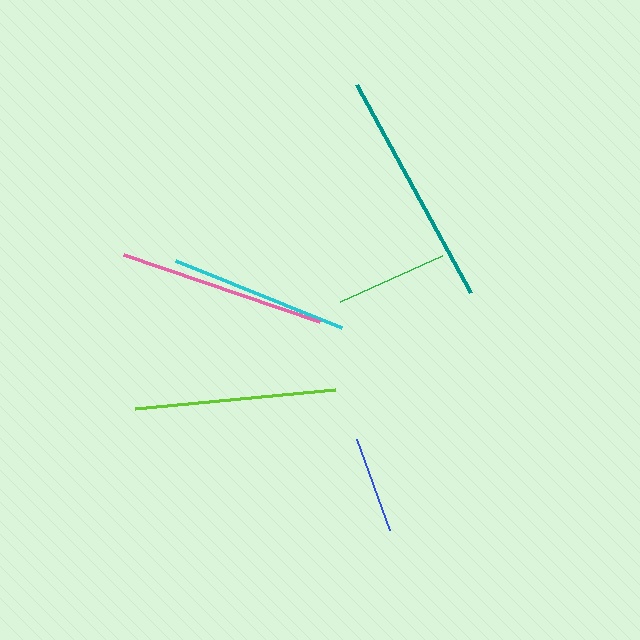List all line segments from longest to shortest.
From longest to shortest: teal, pink, lime, cyan, green, blue.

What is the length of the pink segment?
The pink segment is approximately 208 pixels long.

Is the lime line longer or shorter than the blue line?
The lime line is longer than the blue line.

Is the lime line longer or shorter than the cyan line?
The lime line is longer than the cyan line.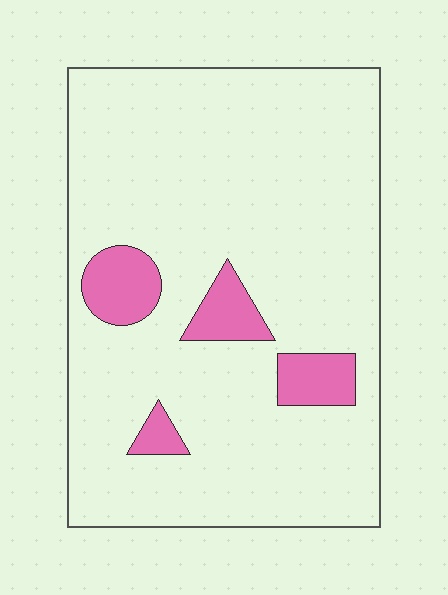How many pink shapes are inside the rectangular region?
4.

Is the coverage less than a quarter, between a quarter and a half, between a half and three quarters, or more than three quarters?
Less than a quarter.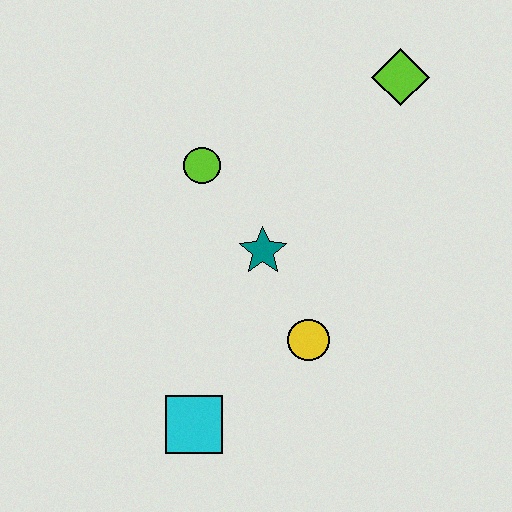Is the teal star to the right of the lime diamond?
No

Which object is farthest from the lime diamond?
The cyan square is farthest from the lime diamond.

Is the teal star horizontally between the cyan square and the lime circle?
No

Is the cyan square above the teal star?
No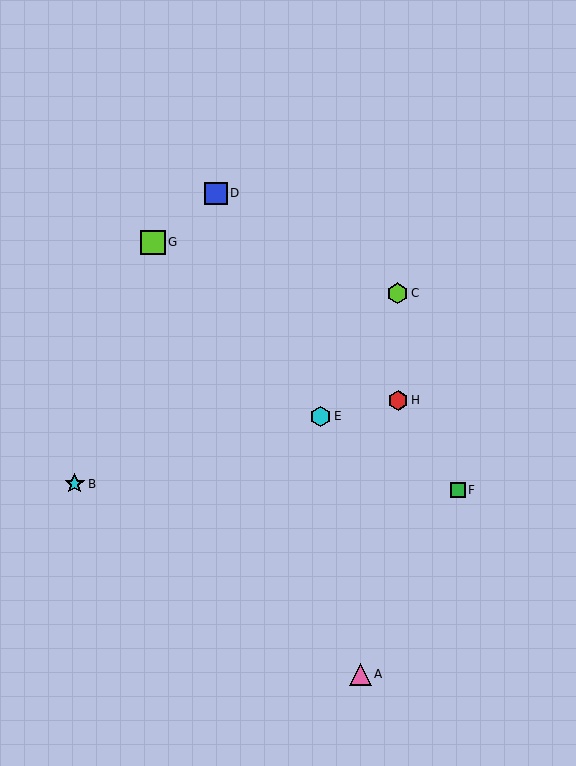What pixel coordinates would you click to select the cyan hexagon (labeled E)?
Click at (321, 416) to select the cyan hexagon E.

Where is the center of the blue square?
The center of the blue square is at (216, 193).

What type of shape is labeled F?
Shape F is a green square.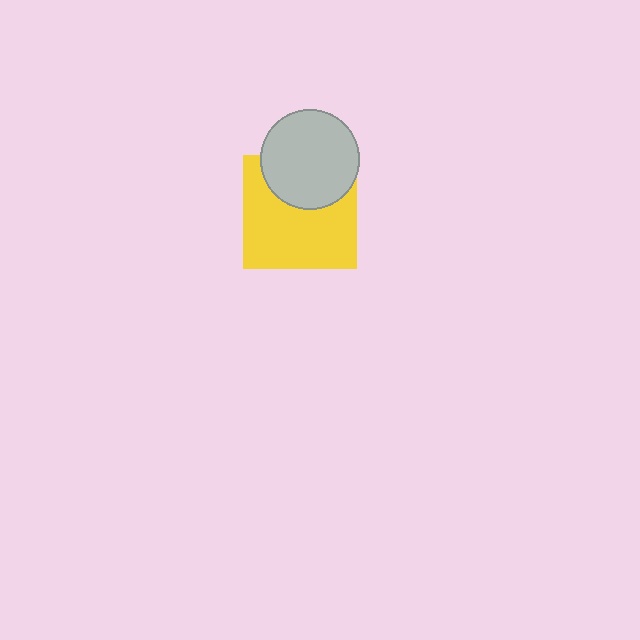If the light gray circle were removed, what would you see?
You would see the complete yellow square.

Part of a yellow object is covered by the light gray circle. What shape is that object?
It is a square.